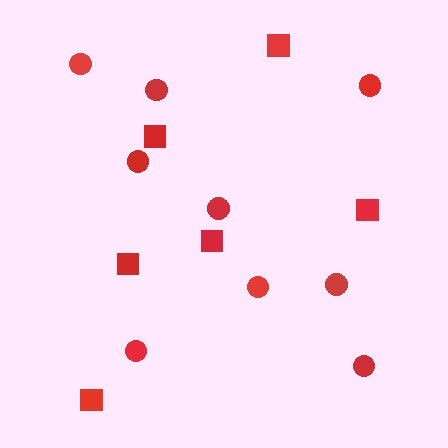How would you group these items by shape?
There are 2 groups: one group of squares (6) and one group of circles (9).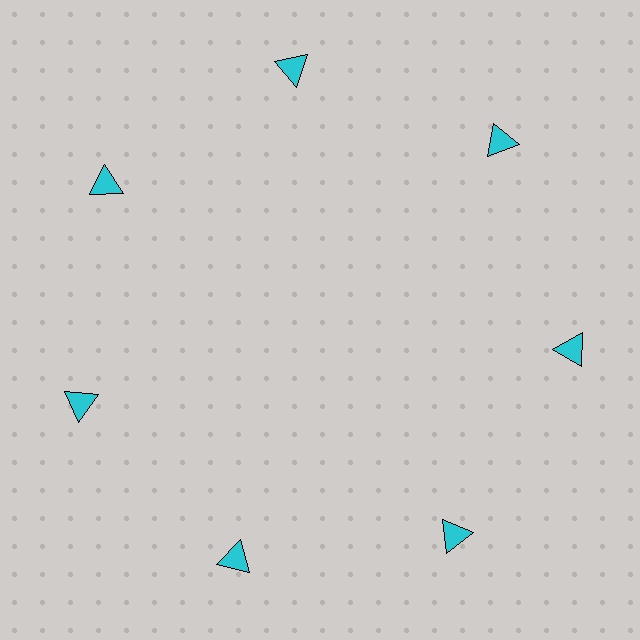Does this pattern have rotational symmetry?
Yes, this pattern has 7-fold rotational symmetry. It looks the same after rotating 51 degrees around the center.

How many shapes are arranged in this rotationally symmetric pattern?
There are 7 shapes, arranged in 7 groups of 1.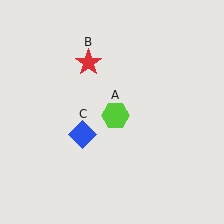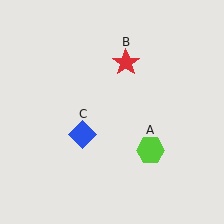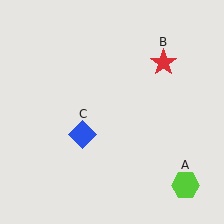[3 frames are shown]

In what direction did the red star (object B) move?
The red star (object B) moved right.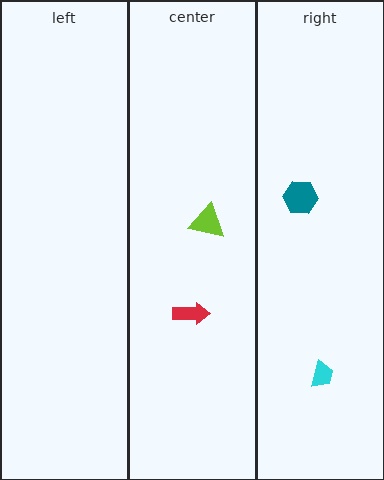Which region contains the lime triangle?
The center region.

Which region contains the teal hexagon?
The right region.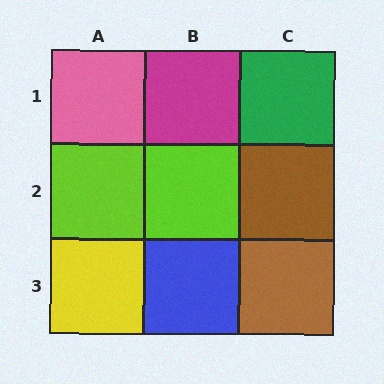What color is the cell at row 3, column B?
Blue.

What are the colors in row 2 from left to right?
Lime, lime, brown.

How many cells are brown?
2 cells are brown.